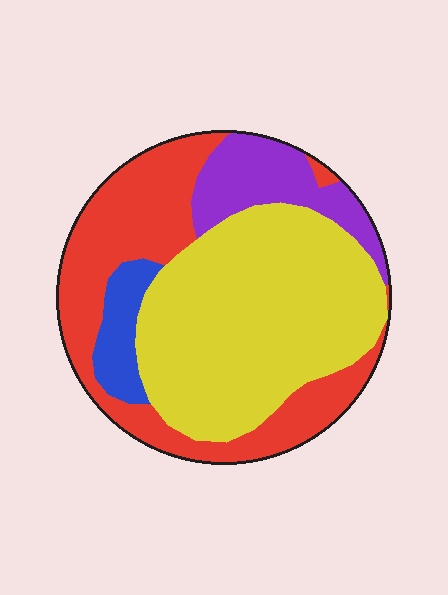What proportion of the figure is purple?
Purple covers 13% of the figure.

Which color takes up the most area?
Yellow, at roughly 50%.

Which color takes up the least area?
Blue, at roughly 5%.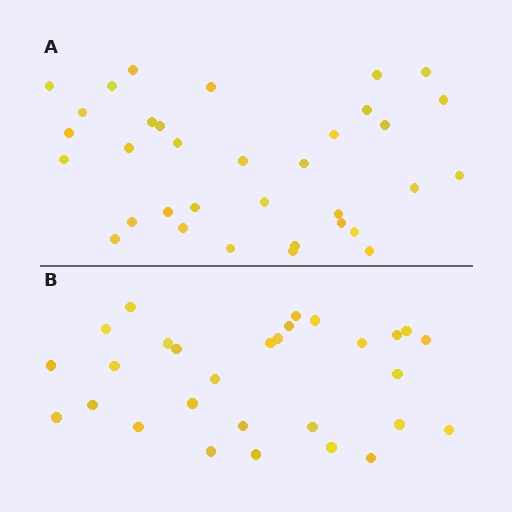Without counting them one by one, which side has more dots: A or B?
Region A (the top region) has more dots.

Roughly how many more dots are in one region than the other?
Region A has about 5 more dots than region B.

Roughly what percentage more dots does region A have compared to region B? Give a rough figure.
About 15% more.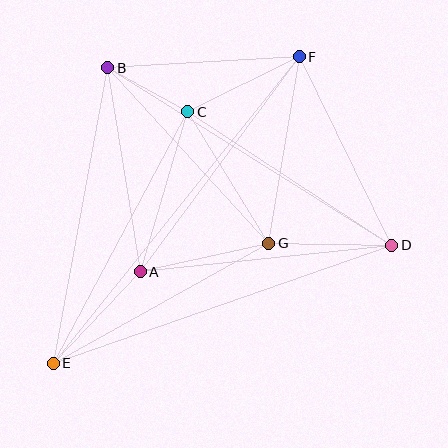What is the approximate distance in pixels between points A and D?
The distance between A and D is approximately 253 pixels.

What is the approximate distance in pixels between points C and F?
The distance between C and F is approximately 125 pixels.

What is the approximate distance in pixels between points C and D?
The distance between C and D is approximately 244 pixels.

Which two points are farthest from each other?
Points E and F are farthest from each other.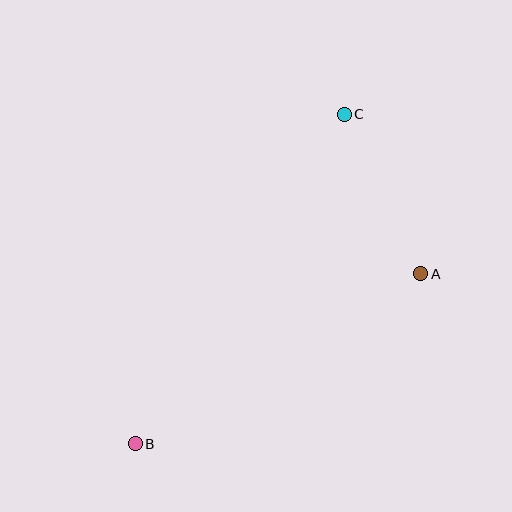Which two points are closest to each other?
Points A and C are closest to each other.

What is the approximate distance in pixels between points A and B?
The distance between A and B is approximately 332 pixels.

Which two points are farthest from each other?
Points B and C are farthest from each other.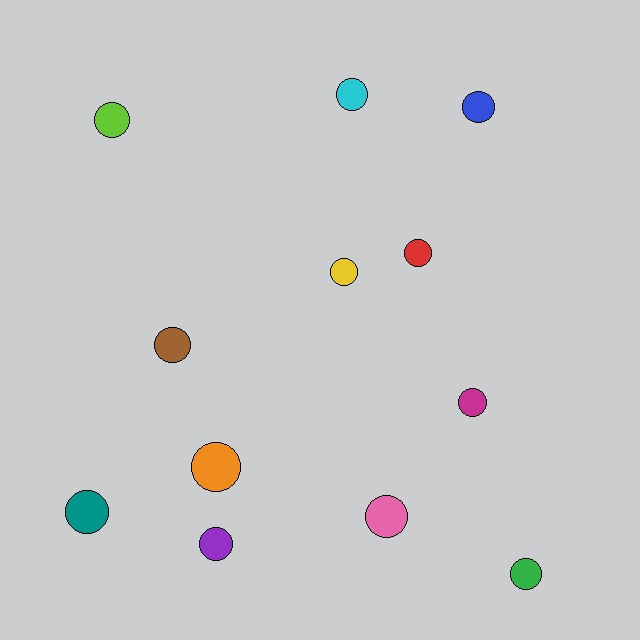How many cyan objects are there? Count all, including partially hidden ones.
There is 1 cyan object.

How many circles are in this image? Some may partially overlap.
There are 12 circles.